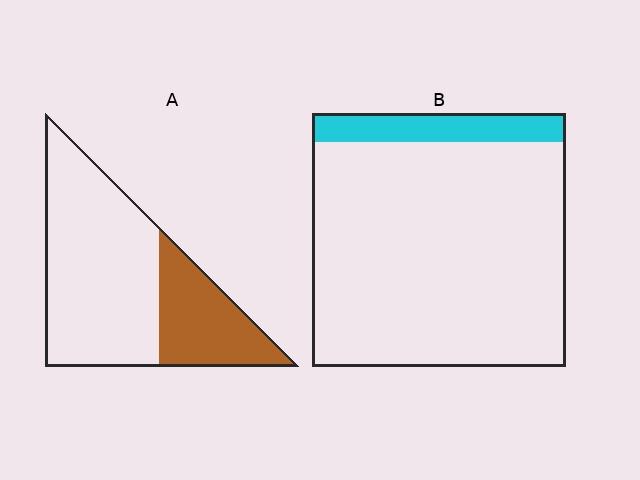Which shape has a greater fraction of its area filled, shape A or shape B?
Shape A.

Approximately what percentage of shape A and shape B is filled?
A is approximately 30% and B is approximately 10%.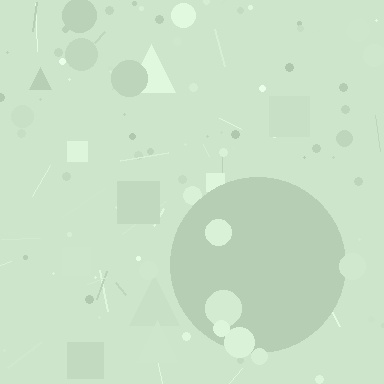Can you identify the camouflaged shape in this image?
The camouflaged shape is a circle.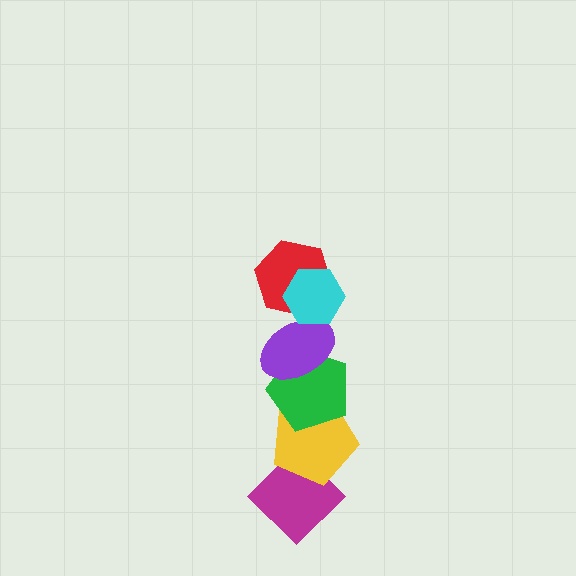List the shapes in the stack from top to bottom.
From top to bottom: the cyan hexagon, the red hexagon, the purple ellipse, the green pentagon, the yellow pentagon, the magenta diamond.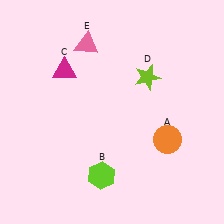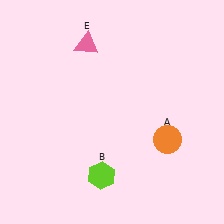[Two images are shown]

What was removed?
The lime star (D), the magenta triangle (C) were removed in Image 2.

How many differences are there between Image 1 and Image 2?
There are 2 differences between the two images.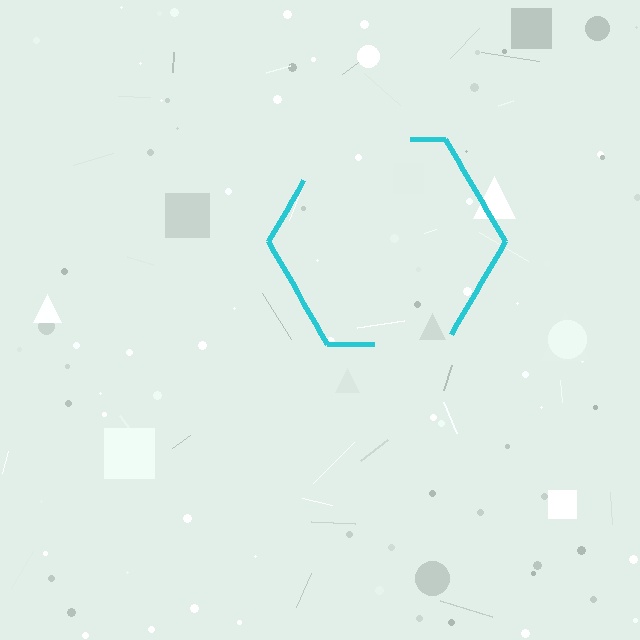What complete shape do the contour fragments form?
The contour fragments form a hexagon.